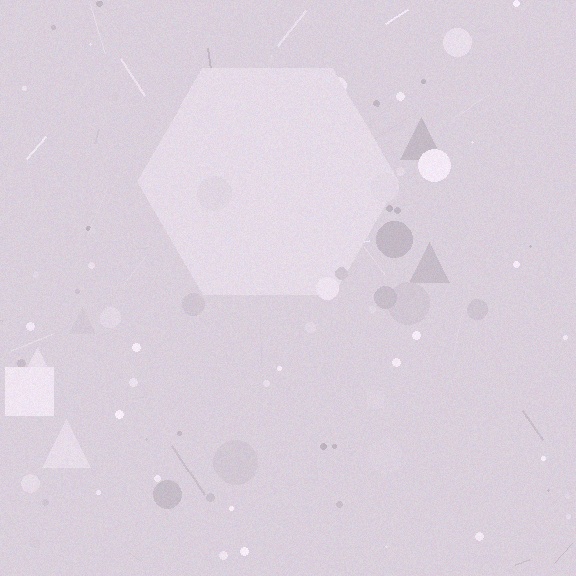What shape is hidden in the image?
A hexagon is hidden in the image.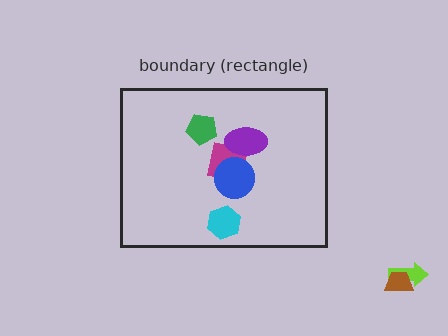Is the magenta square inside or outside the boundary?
Inside.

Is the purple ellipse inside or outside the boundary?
Inside.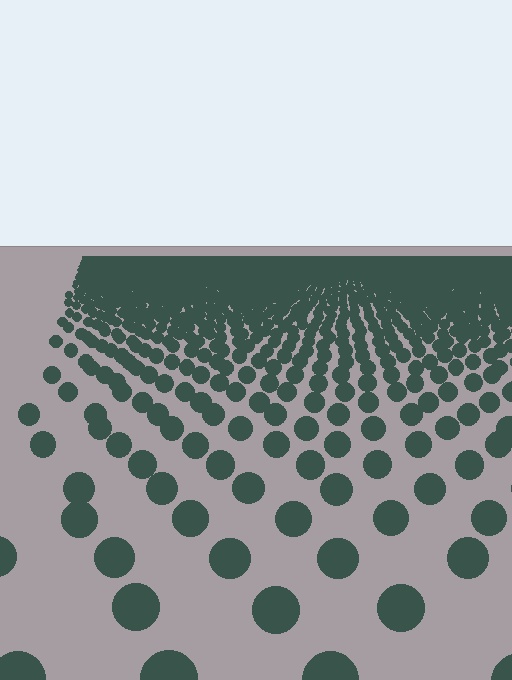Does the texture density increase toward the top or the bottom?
Density increases toward the top.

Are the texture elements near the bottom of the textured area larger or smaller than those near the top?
Larger. Near the bottom, elements are closer to the viewer and appear at a bigger on-screen size.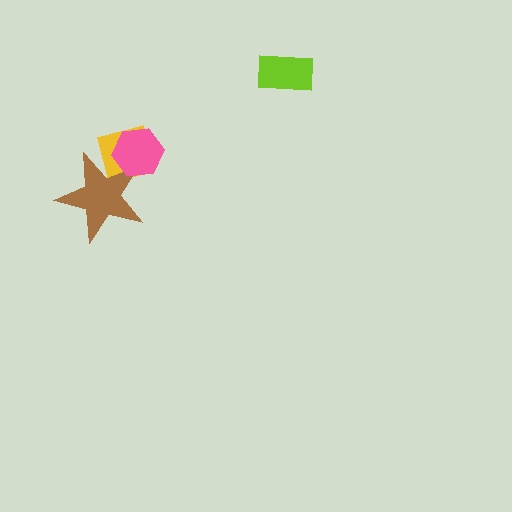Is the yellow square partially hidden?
Yes, it is partially covered by another shape.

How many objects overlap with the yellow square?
2 objects overlap with the yellow square.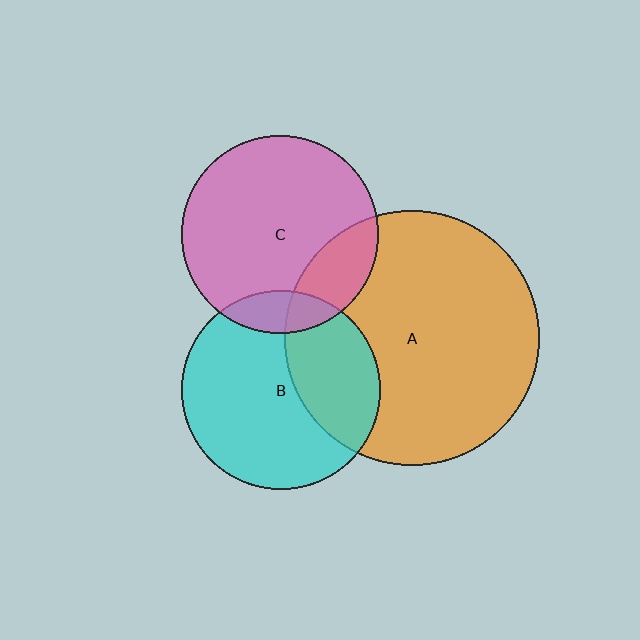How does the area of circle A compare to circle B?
Approximately 1.6 times.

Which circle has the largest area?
Circle A (orange).